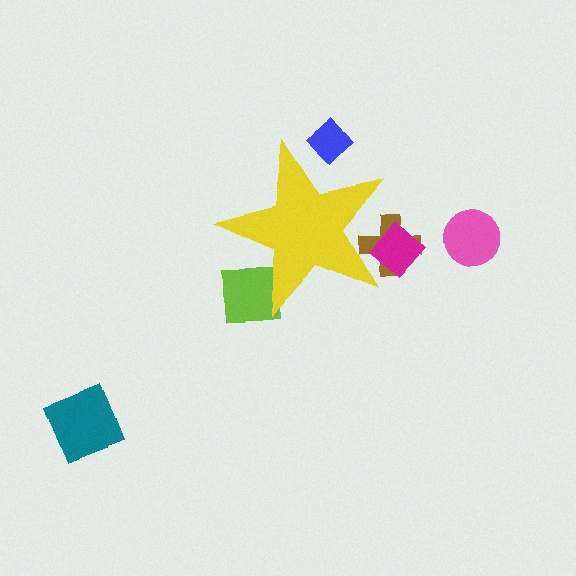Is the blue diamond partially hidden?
Yes, the blue diamond is partially hidden behind the yellow star.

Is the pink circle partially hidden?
No, the pink circle is fully visible.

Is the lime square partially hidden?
Yes, the lime square is partially hidden behind the yellow star.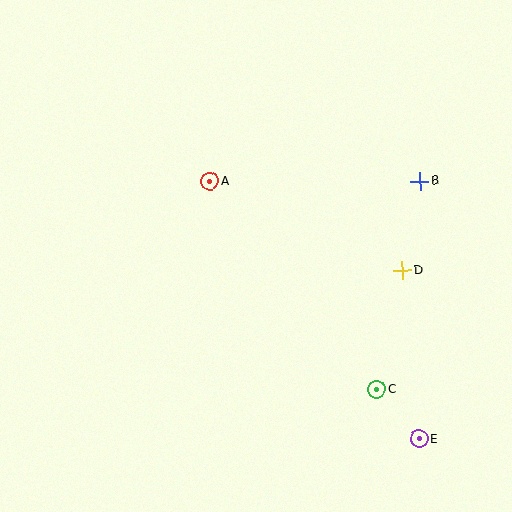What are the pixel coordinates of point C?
Point C is at (376, 389).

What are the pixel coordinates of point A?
Point A is at (210, 181).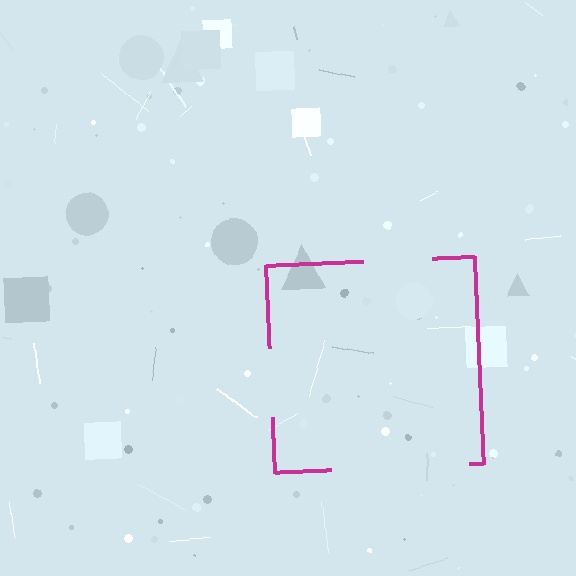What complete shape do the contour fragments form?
The contour fragments form a square.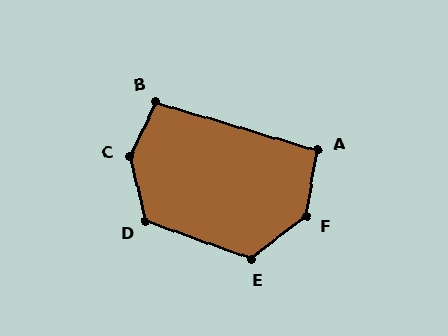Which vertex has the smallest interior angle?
A, at approximately 97 degrees.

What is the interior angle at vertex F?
Approximately 138 degrees (obtuse).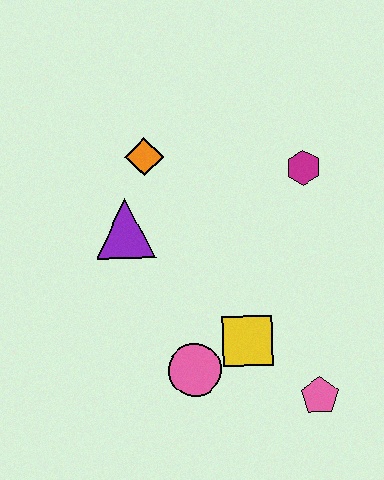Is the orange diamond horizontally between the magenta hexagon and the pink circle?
No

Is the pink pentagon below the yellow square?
Yes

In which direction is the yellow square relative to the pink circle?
The yellow square is to the right of the pink circle.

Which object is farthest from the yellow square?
The orange diamond is farthest from the yellow square.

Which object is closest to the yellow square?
The pink circle is closest to the yellow square.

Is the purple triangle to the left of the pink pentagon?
Yes